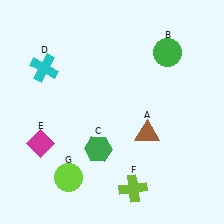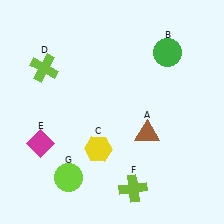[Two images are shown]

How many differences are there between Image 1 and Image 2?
There are 2 differences between the two images.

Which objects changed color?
C changed from green to yellow. D changed from cyan to lime.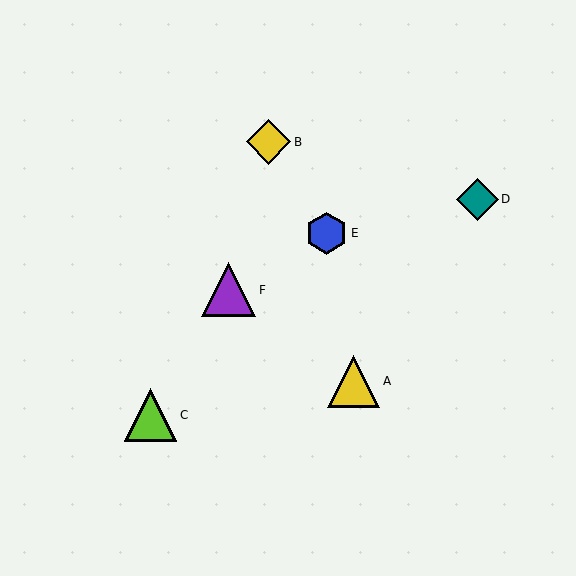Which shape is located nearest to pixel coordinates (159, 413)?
The lime triangle (labeled C) at (151, 415) is nearest to that location.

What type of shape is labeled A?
Shape A is a yellow triangle.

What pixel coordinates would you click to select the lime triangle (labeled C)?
Click at (151, 415) to select the lime triangle C.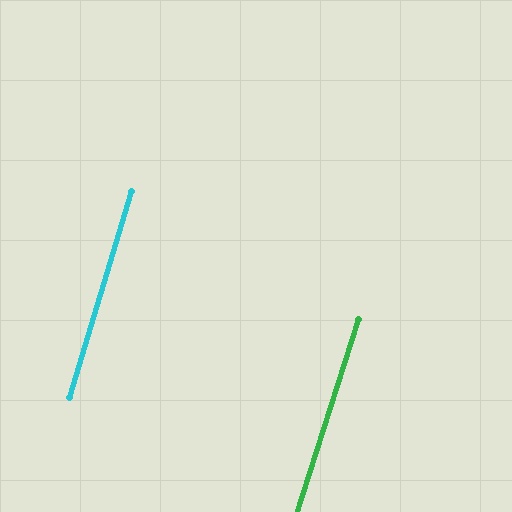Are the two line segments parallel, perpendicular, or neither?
Parallel — their directions differ by only 0.9°.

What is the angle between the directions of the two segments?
Approximately 1 degree.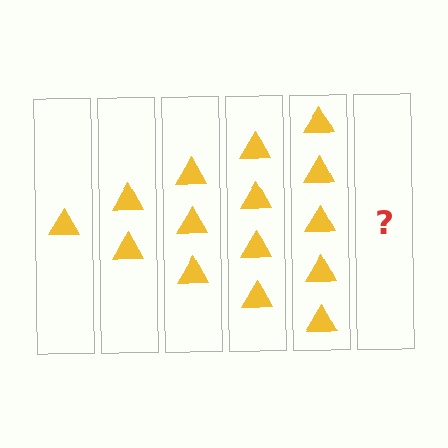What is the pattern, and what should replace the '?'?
The pattern is that each step adds one more triangle. The '?' should be 6 triangles.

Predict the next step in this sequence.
The next step is 6 triangles.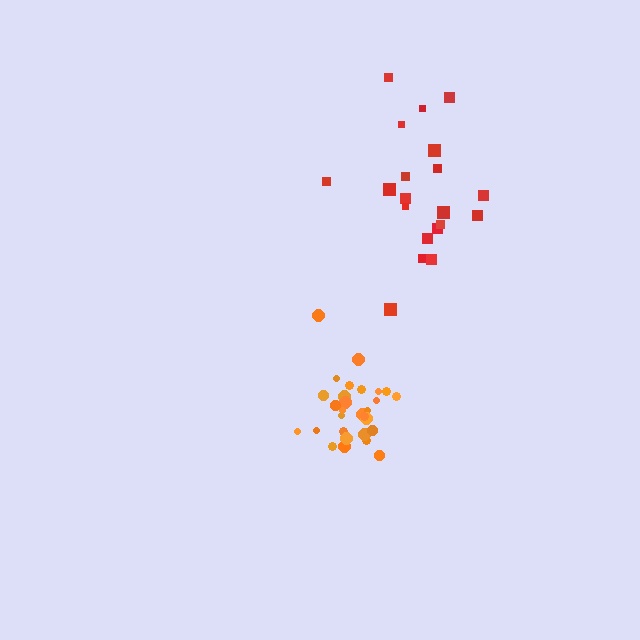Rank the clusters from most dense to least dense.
orange, red.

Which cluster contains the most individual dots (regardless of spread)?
Orange (29).